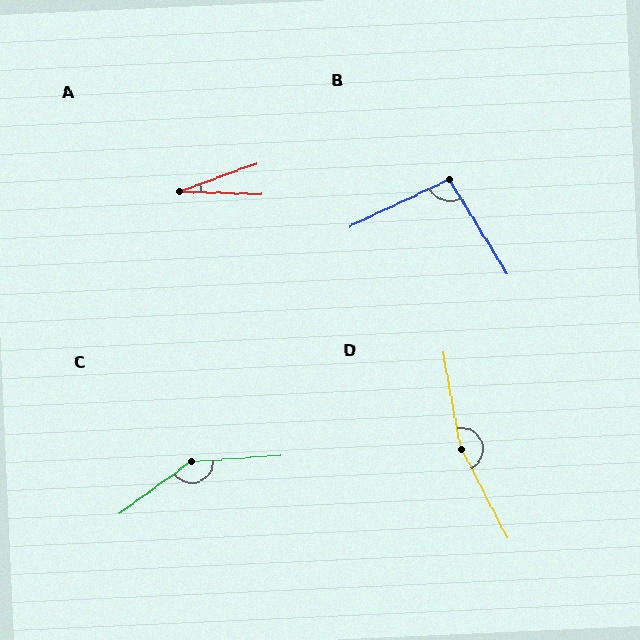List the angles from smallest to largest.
A (22°), B (96°), C (148°), D (164°).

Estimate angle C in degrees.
Approximately 148 degrees.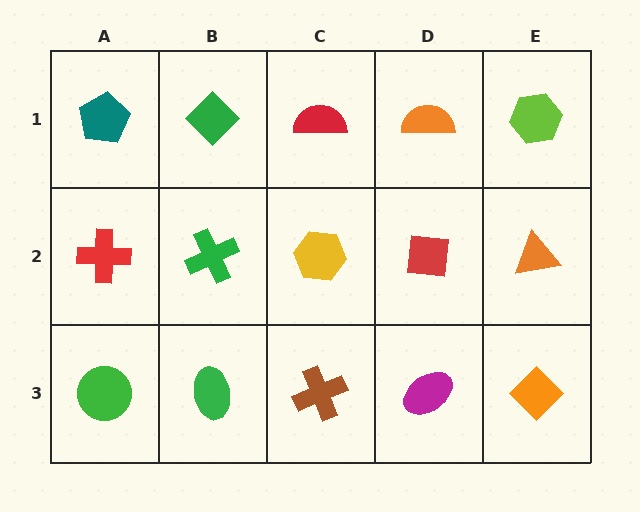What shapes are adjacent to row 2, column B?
A green diamond (row 1, column B), a green ellipse (row 3, column B), a red cross (row 2, column A), a yellow hexagon (row 2, column C).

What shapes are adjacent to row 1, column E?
An orange triangle (row 2, column E), an orange semicircle (row 1, column D).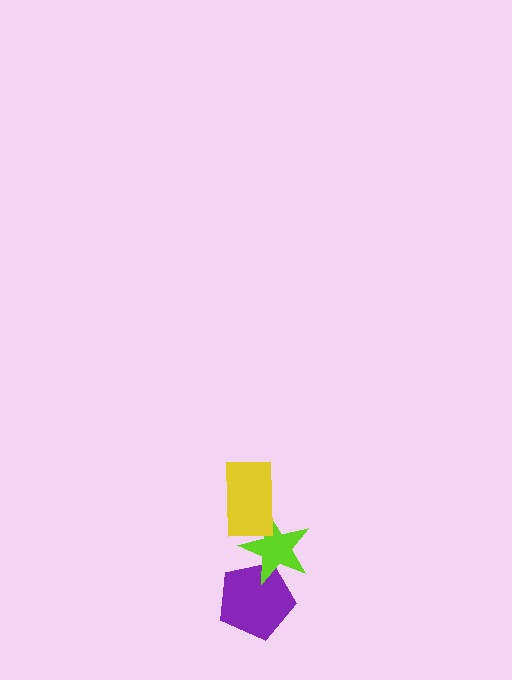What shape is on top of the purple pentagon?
The lime star is on top of the purple pentagon.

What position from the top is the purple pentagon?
The purple pentagon is 3rd from the top.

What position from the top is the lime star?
The lime star is 2nd from the top.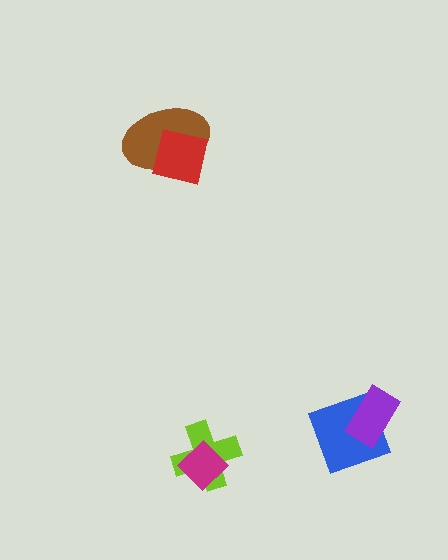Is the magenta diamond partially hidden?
No, no other shape covers it.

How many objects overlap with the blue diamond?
1 object overlaps with the blue diamond.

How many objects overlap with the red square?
1 object overlaps with the red square.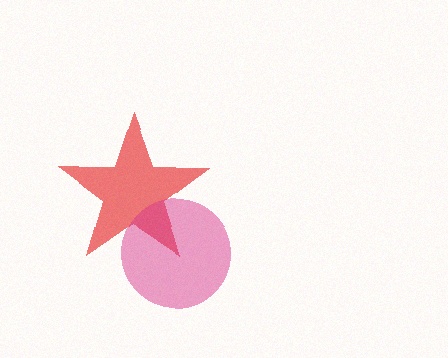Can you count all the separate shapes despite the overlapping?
Yes, there are 2 separate shapes.